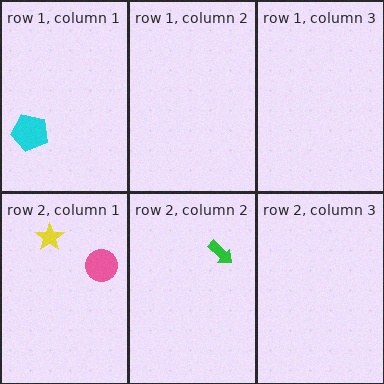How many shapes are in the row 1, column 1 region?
1.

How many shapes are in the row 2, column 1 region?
2.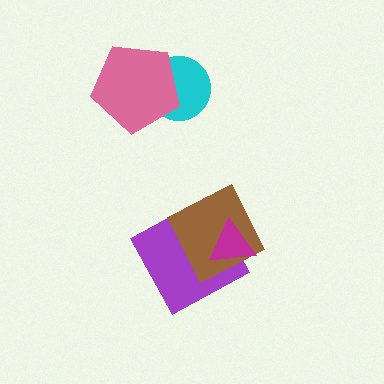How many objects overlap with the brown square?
2 objects overlap with the brown square.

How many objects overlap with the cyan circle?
1 object overlaps with the cyan circle.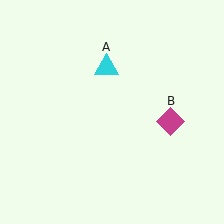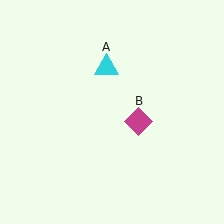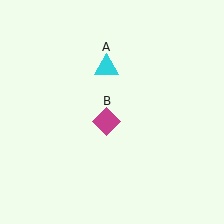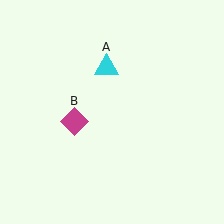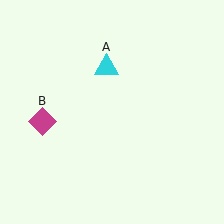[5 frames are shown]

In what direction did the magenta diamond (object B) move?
The magenta diamond (object B) moved left.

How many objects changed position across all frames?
1 object changed position: magenta diamond (object B).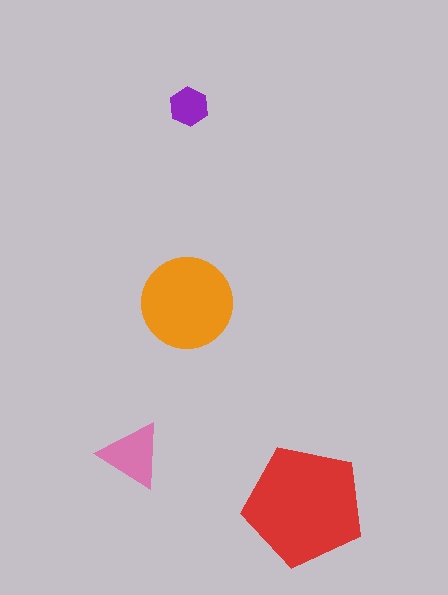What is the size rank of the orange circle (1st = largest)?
2nd.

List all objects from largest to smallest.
The red pentagon, the orange circle, the pink triangle, the purple hexagon.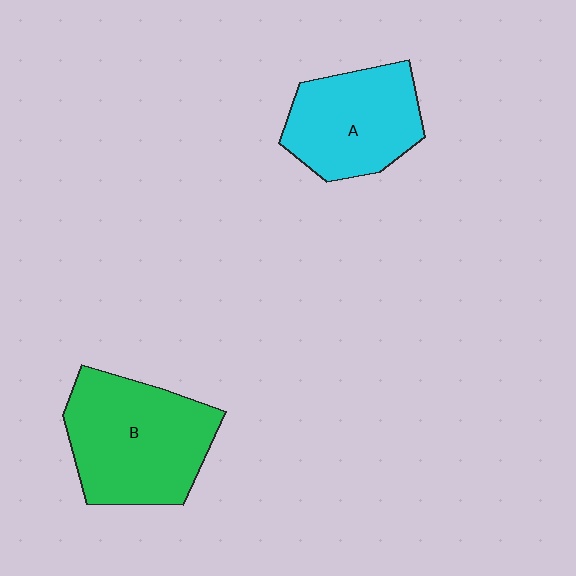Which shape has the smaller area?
Shape A (cyan).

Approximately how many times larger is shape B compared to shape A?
Approximately 1.3 times.